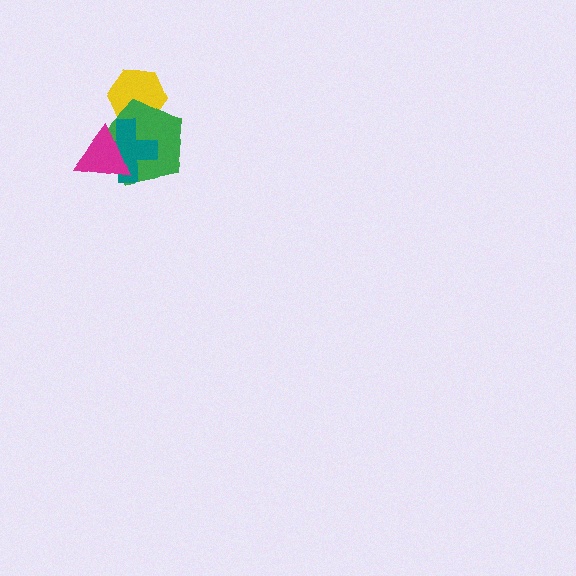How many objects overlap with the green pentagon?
3 objects overlap with the green pentagon.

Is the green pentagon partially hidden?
Yes, it is partially covered by another shape.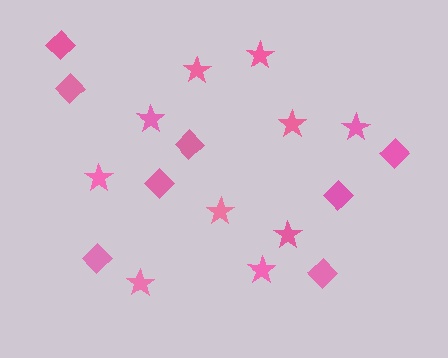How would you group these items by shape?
There are 2 groups: one group of stars (10) and one group of diamonds (8).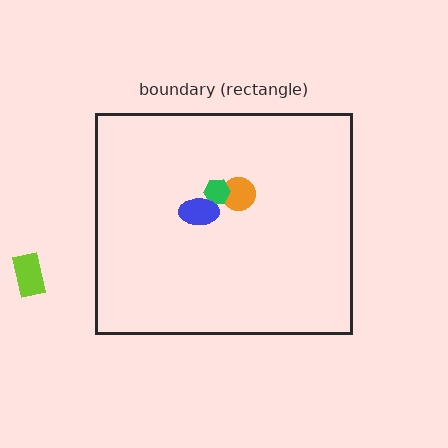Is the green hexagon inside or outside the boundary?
Inside.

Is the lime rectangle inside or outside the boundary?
Outside.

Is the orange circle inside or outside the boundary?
Inside.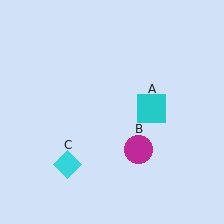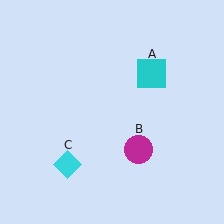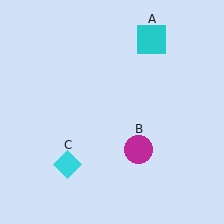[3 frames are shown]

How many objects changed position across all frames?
1 object changed position: cyan square (object A).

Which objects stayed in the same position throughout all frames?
Magenta circle (object B) and cyan diamond (object C) remained stationary.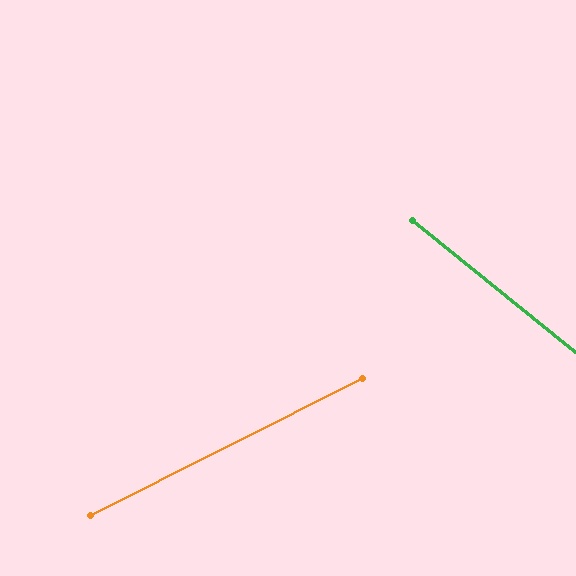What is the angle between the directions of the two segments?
Approximately 66 degrees.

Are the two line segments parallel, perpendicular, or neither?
Neither parallel nor perpendicular — they differ by about 66°.